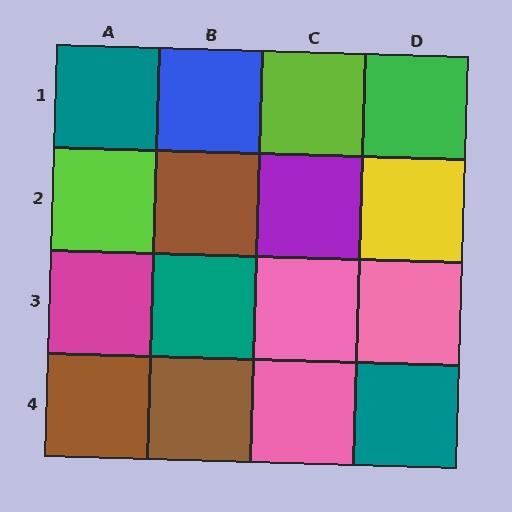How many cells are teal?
3 cells are teal.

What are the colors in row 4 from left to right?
Brown, brown, pink, teal.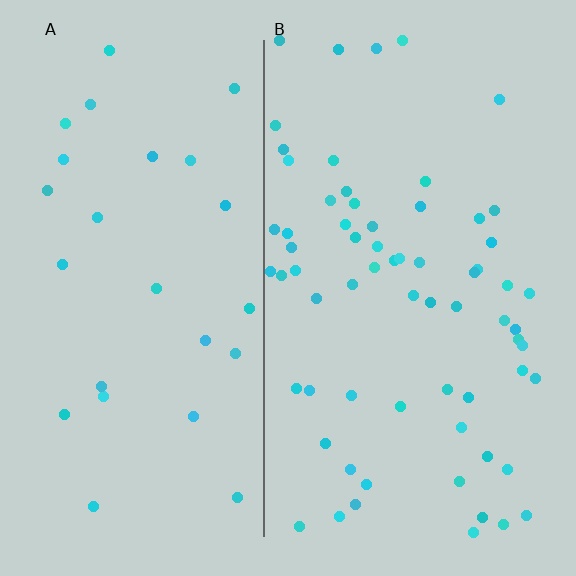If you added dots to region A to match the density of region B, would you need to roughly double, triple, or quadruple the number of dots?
Approximately triple.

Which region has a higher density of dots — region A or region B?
B (the right).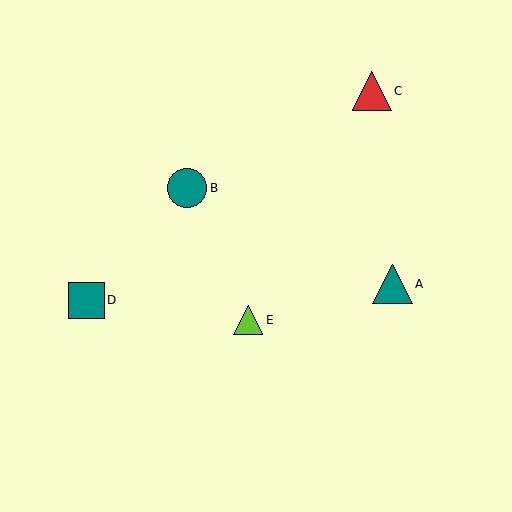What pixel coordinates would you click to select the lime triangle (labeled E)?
Click at (248, 320) to select the lime triangle E.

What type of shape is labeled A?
Shape A is a teal triangle.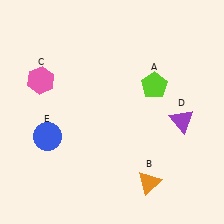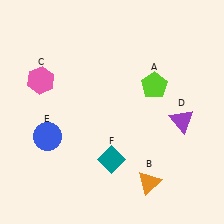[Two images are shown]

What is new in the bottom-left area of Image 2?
A teal diamond (F) was added in the bottom-left area of Image 2.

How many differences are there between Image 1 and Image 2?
There is 1 difference between the two images.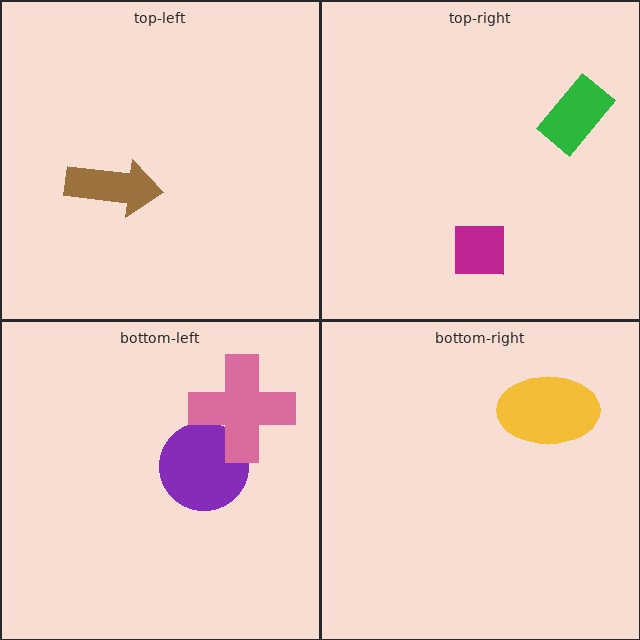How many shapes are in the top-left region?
1.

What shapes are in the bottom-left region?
The purple circle, the pink cross.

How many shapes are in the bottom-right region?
1.